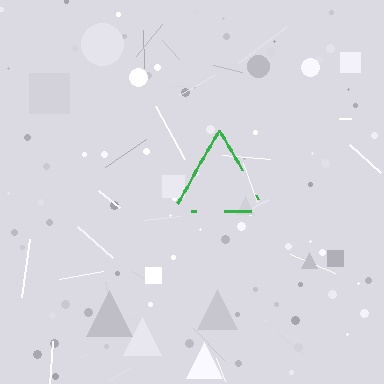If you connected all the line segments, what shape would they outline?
They would outline a triangle.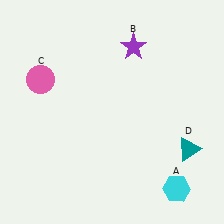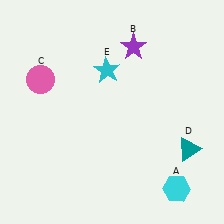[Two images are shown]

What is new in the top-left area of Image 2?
A cyan star (E) was added in the top-left area of Image 2.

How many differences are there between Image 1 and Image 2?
There is 1 difference between the two images.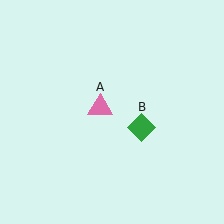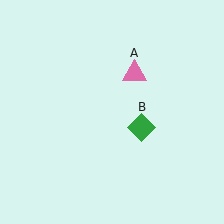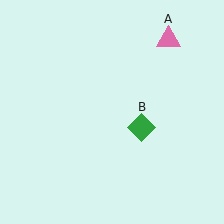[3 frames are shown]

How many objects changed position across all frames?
1 object changed position: pink triangle (object A).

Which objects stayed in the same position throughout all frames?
Green diamond (object B) remained stationary.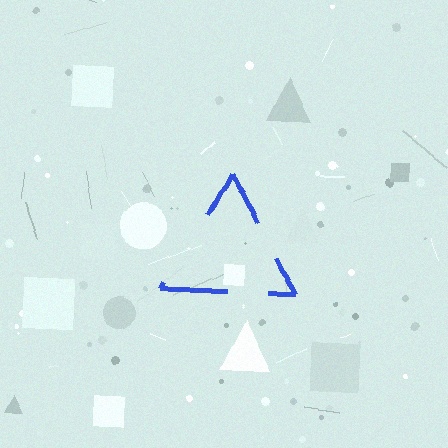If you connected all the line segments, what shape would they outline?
They would outline a triangle.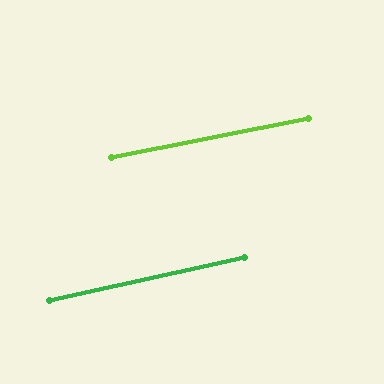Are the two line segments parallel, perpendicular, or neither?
Parallel — their directions differ by only 1.4°.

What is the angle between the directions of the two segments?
Approximately 1 degree.